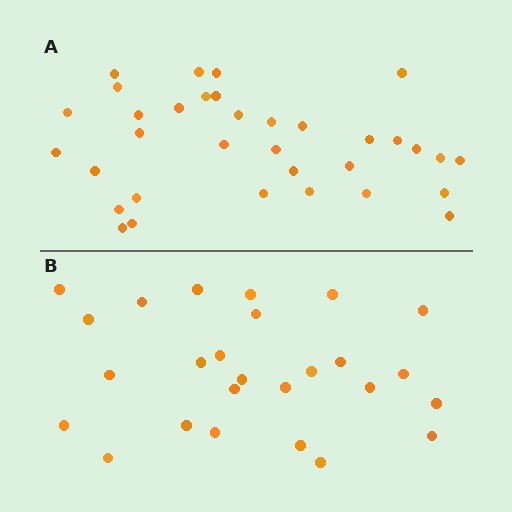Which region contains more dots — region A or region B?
Region A (the top region) has more dots.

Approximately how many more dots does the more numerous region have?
Region A has roughly 8 or so more dots than region B.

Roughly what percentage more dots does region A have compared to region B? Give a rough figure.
About 30% more.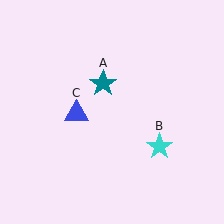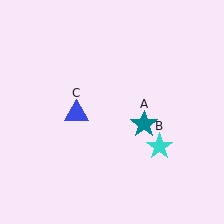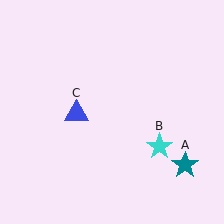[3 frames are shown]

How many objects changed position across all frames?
1 object changed position: teal star (object A).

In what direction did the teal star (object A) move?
The teal star (object A) moved down and to the right.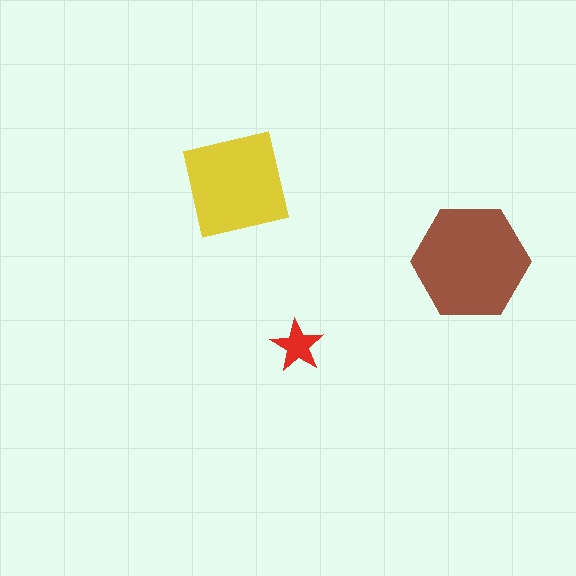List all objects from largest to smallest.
The brown hexagon, the yellow square, the red star.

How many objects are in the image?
There are 3 objects in the image.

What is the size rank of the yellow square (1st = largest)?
2nd.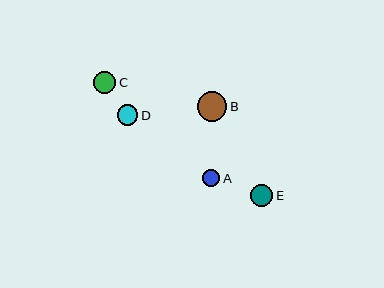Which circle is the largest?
Circle B is the largest with a size of approximately 30 pixels.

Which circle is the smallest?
Circle A is the smallest with a size of approximately 17 pixels.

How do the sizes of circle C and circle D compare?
Circle C and circle D are approximately the same size.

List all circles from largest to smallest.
From largest to smallest: B, C, E, D, A.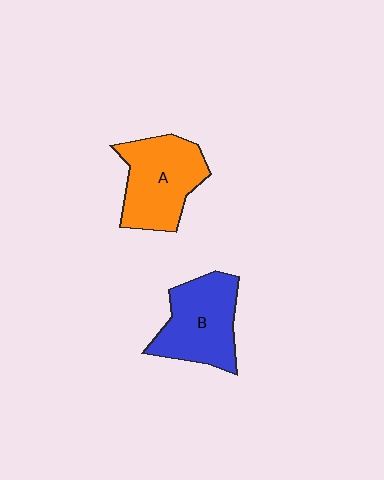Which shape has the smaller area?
Shape B (blue).